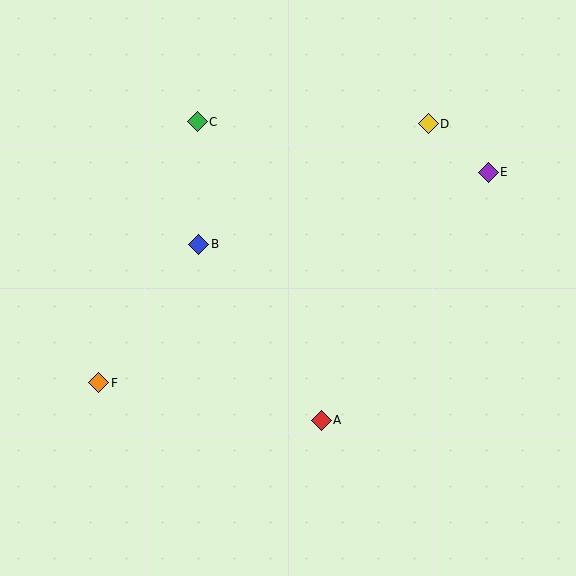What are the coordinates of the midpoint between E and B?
The midpoint between E and B is at (343, 208).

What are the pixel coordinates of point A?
Point A is at (321, 420).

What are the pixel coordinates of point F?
Point F is at (99, 383).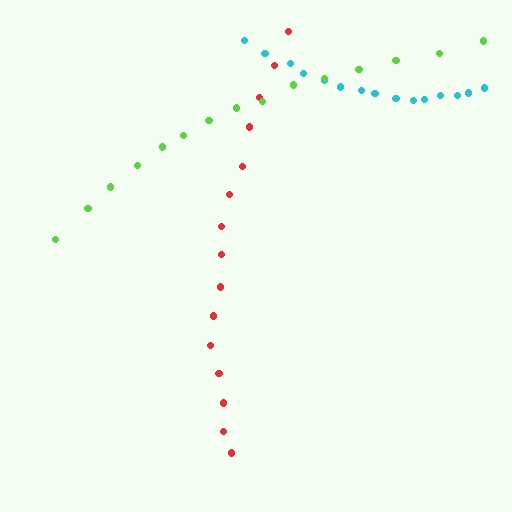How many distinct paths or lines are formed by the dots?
There are 3 distinct paths.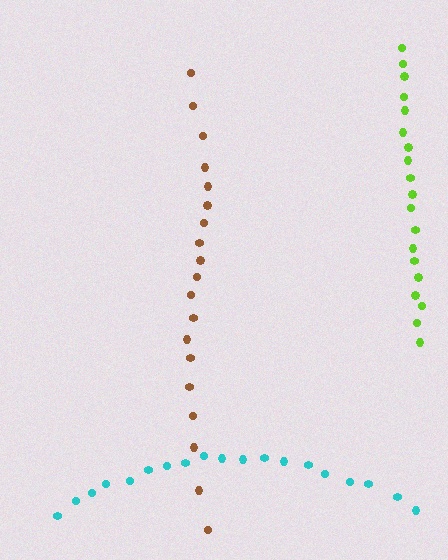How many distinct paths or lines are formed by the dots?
There are 3 distinct paths.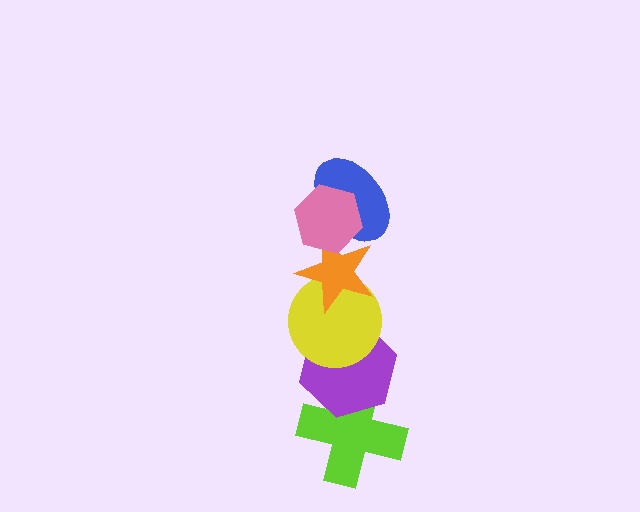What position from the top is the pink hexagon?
The pink hexagon is 1st from the top.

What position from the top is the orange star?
The orange star is 3rd from the top.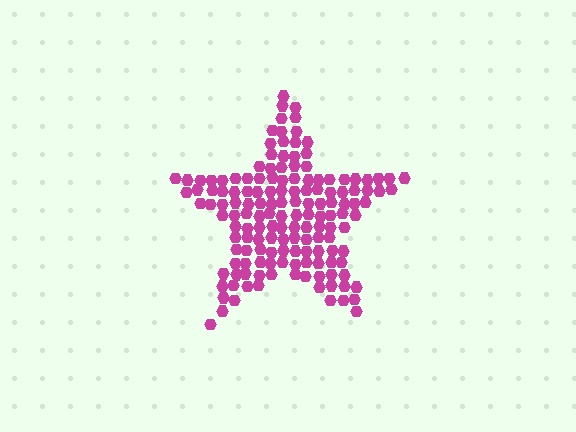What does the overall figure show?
The overall figure shows a star.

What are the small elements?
The small elements are hexagons.